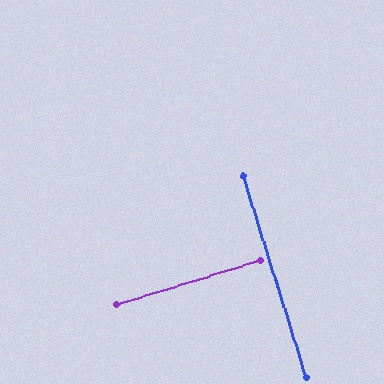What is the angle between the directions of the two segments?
Approximately 90 degrees.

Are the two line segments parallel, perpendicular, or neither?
Perpendicular — they meet at approximately 90°.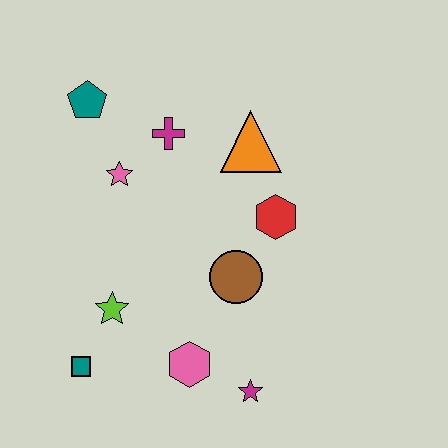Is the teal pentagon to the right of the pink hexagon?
No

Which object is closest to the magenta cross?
The pink star is closest to the magenta cross.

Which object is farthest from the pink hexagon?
The teal pentagon is farthest from the pink hexagon.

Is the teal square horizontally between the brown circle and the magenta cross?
No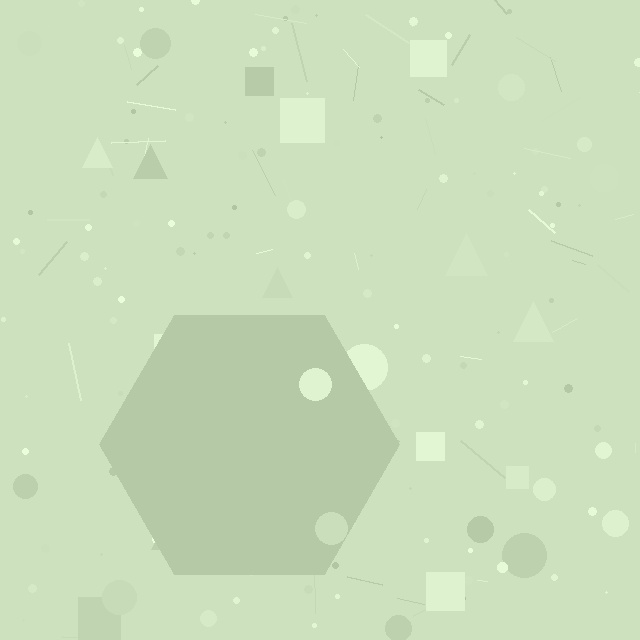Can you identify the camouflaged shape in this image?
The camouflaged shape is a hexagon.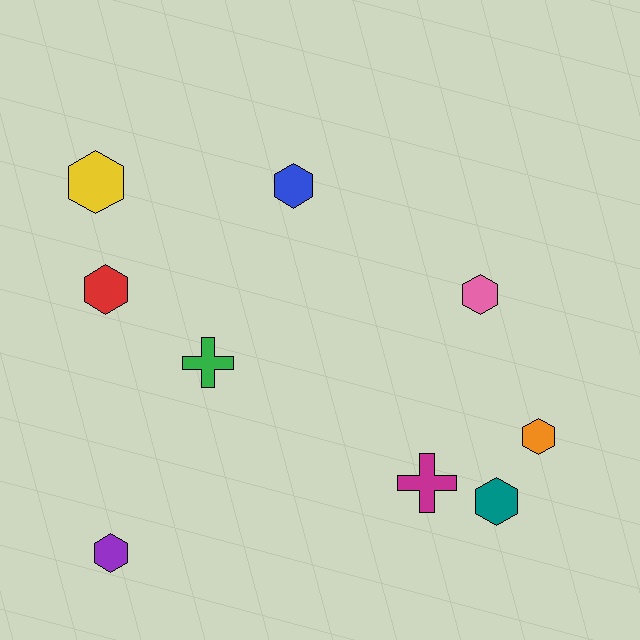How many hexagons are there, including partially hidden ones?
There are 7 hexagons.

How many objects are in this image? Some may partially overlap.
There are 9 objects.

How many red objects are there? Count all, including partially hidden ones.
There is 1 red object.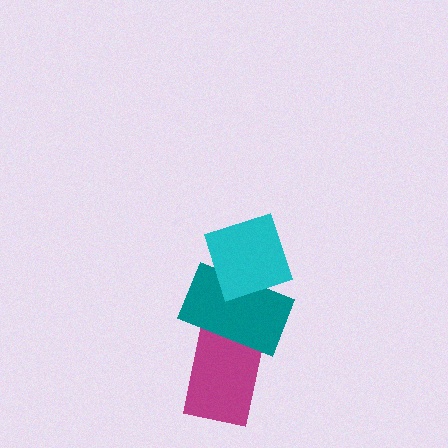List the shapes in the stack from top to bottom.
From top to bottom: the cyan diamond, the teal rectangle, the magenta rectangle.